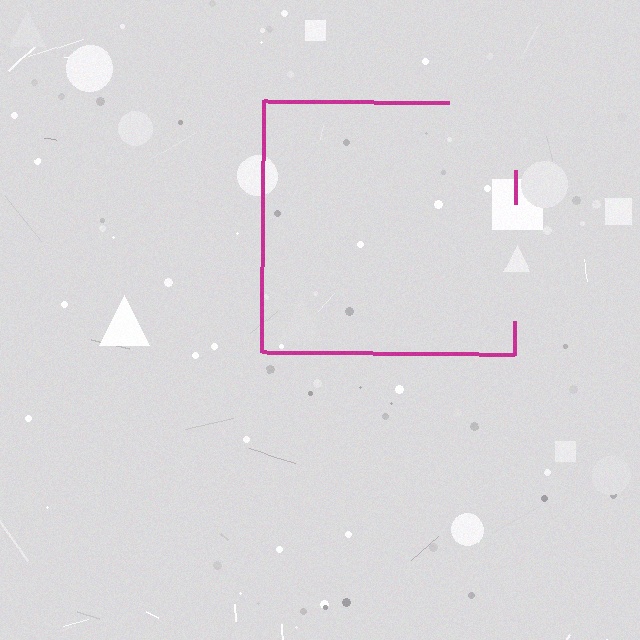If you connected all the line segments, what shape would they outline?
They would outline a square.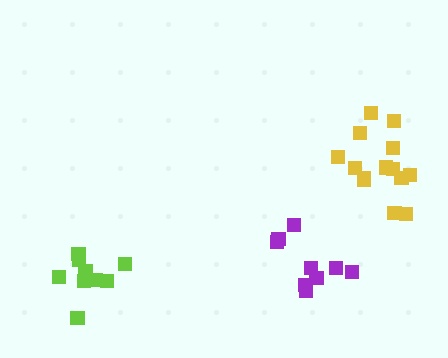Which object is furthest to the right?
The yellow cluster is rightmost.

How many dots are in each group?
Group 1: 9 dots, Group 2: 15 dots, Group 3: 9 dots (33 total).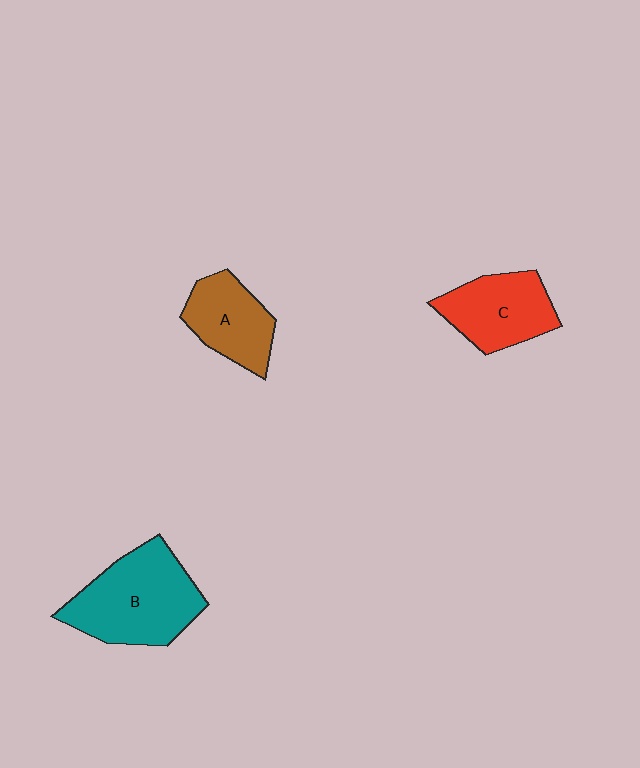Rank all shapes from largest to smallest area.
From largest to smallest: B (teal), C (red), A (brown).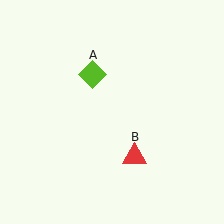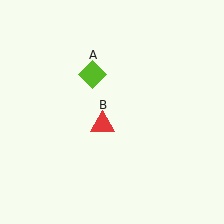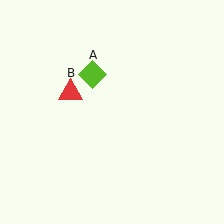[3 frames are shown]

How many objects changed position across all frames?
1 object changed position: red triangle (object B).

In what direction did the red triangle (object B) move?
The red triangle (object B) moved up and to the left.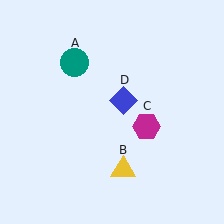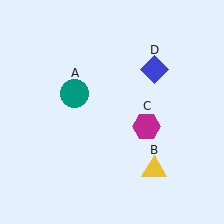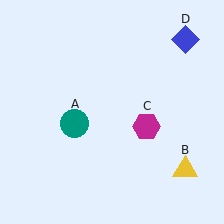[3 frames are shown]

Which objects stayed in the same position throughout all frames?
Magenta hexagon (object C) remained stationary.